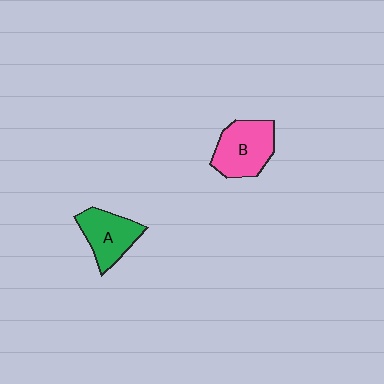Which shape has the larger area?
Shape B (pink).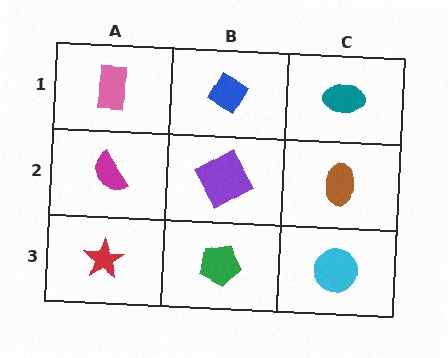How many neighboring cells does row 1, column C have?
2.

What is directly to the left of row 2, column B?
A magenta semicircle.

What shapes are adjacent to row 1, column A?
A magenta semicircle (row 2, column A), a blue diamond (row 1, column B).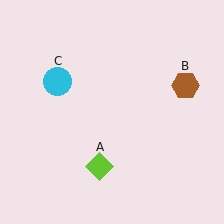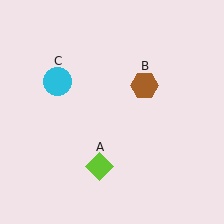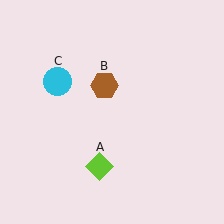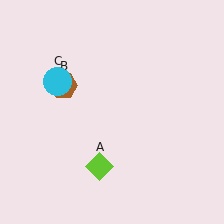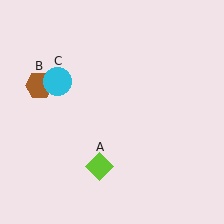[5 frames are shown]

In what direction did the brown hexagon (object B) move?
The brown hexagon (object B) moved left.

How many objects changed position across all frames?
1 object changed position: brown hexagon (object B).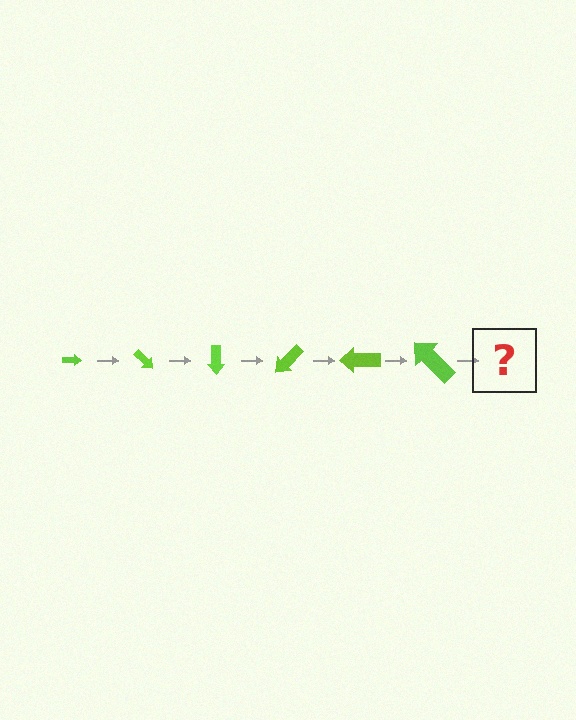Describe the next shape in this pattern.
It should be an arrow, larger than the previous one and rotated 270 degrees from the start.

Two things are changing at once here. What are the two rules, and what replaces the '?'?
The two rules are that the arrow grows larger each step and it rotates 45 degrees each step. The '?' should be an arrow, larger than the previous one and rotated 270 degrees from the start.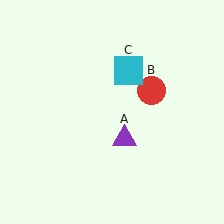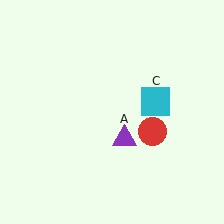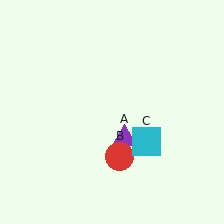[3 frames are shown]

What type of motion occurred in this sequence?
The red circle (object B), cyan square (object C) rotated clockwise around the center of the scene.